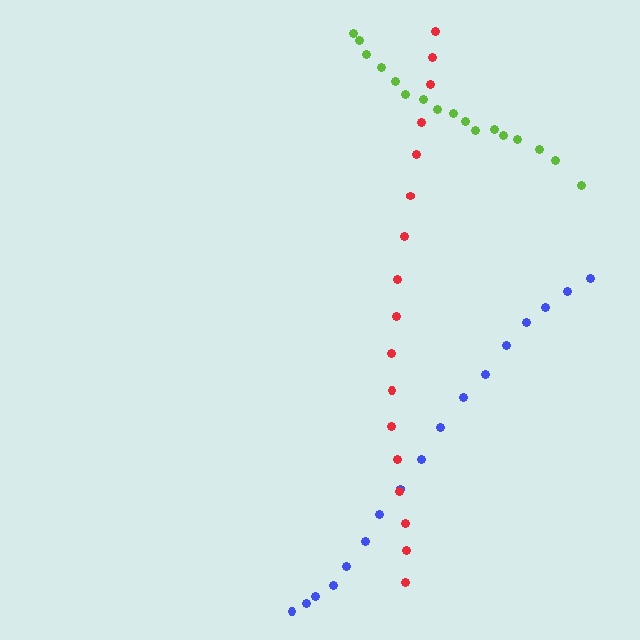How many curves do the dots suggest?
There are 3 distinct paths.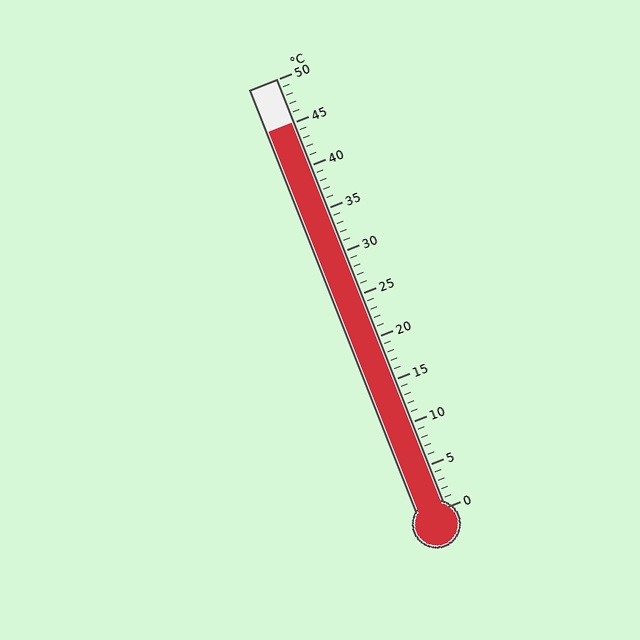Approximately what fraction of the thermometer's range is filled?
The thermometer is filled to approximately 90% of its range.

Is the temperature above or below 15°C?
The temperature is above 15°C.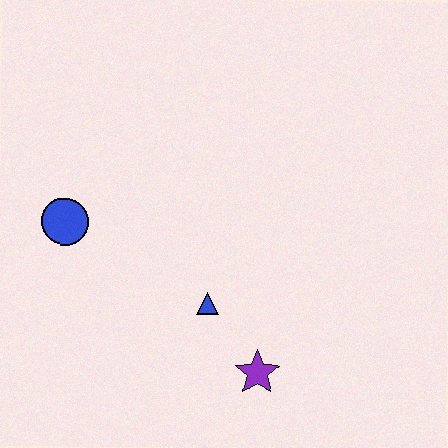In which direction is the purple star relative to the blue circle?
The purple star is to the right of the blue circle.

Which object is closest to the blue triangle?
The purple star is closest to the blue triangle.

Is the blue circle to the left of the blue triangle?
Yes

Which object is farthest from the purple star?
The blue circle is farthest from the purple star.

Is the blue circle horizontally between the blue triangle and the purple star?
No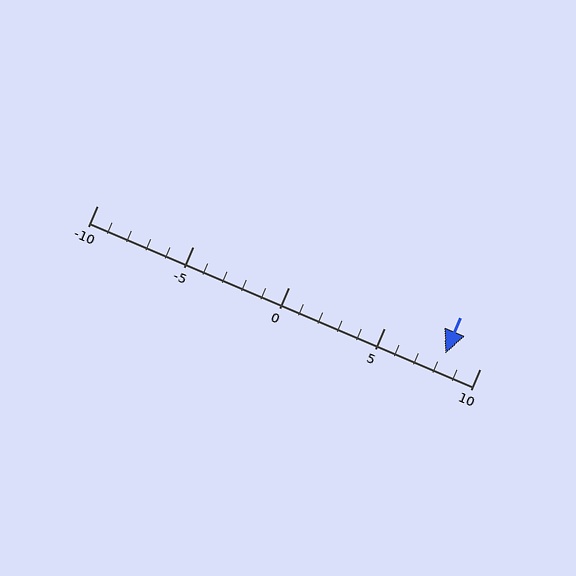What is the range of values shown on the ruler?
The ruler shows values from -10 to 10.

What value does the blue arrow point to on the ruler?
The blue arrow points to approximately 8.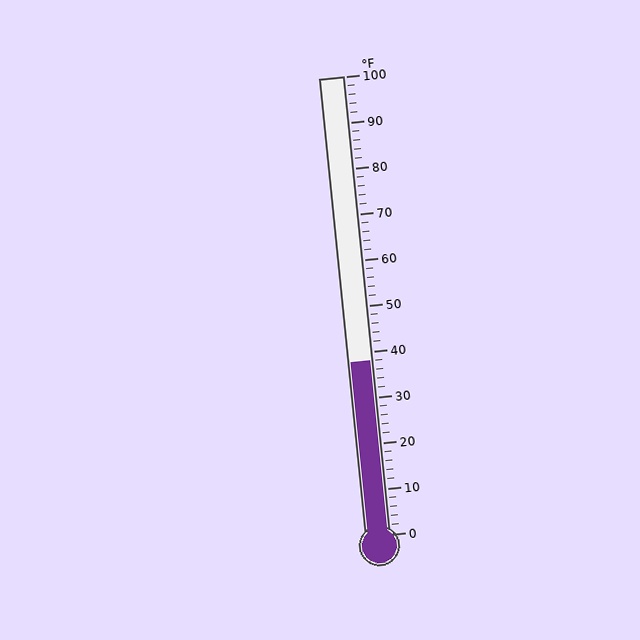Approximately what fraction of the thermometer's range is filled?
The thermometer is filled to approximately 40% of its range.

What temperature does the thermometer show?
The thermometer shows approximately 38°F.